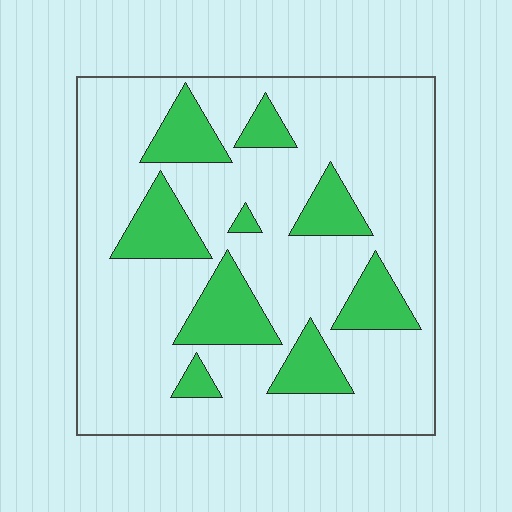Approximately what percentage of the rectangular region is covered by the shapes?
Approximately 20%.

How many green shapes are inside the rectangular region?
9.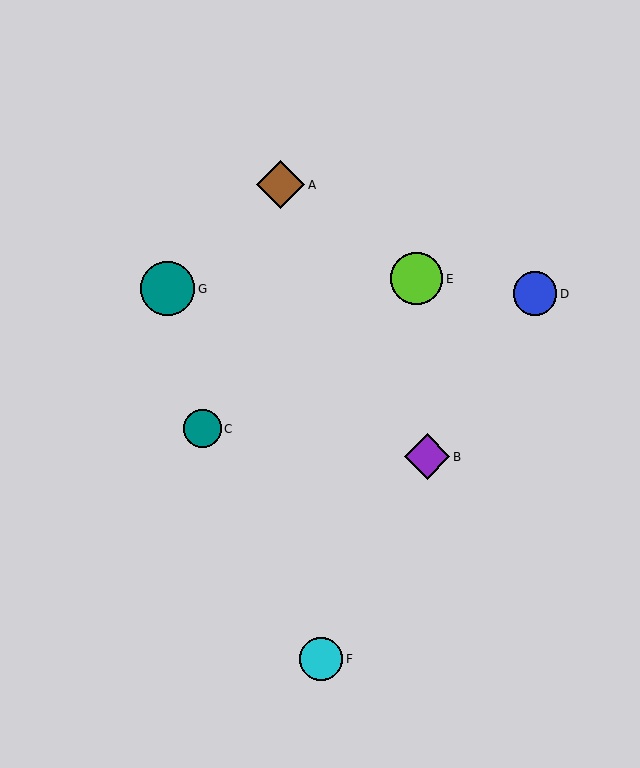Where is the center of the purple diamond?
The center of the purple diamond is at (427, 457).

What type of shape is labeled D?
Shape D is a blue circle.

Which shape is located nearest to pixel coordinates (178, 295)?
The teal circle (labeled G) at (168, 289) is nearest to that location.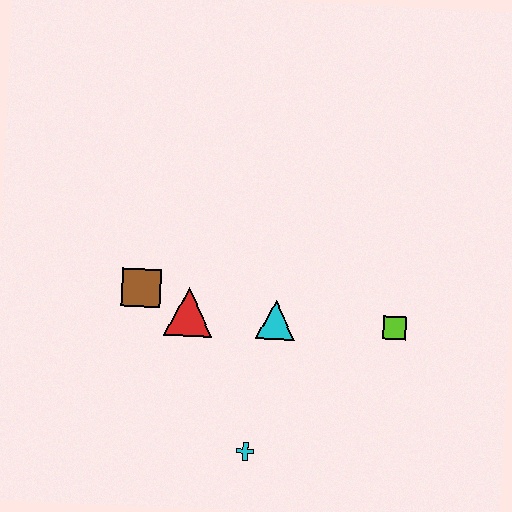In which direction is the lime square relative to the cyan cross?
The lime square is to the right of the cyan cross.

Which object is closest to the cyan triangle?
The red triangle is closest to the cyan triangle.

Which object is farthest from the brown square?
The lime square is farthest from the brown square.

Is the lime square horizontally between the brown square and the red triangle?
No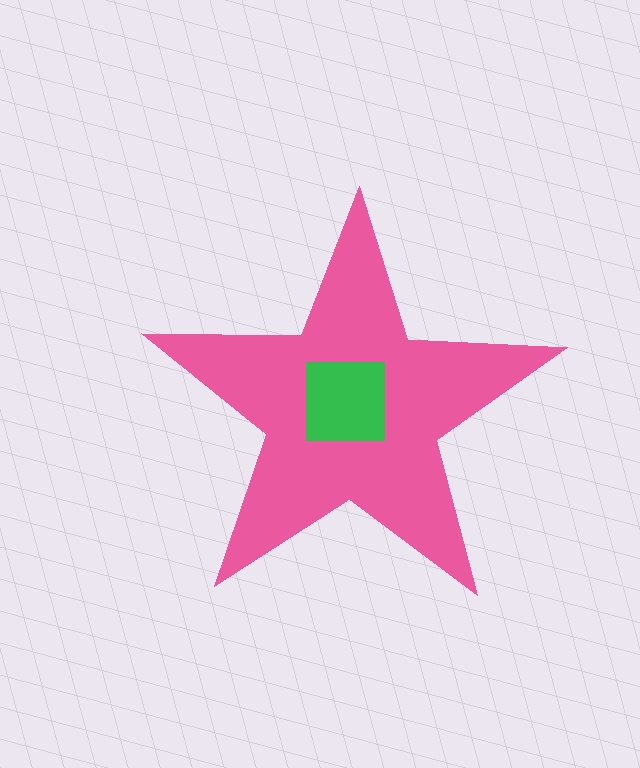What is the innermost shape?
The green square.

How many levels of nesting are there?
2.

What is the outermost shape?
The pink star.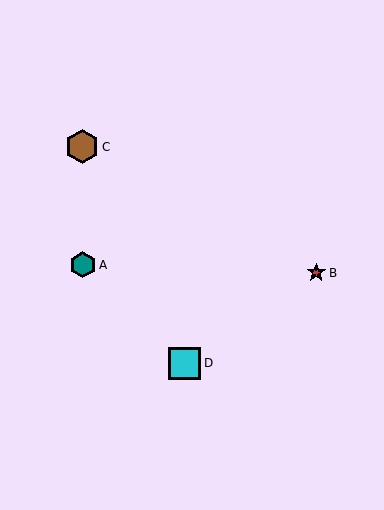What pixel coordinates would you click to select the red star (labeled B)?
Click at (316, 273) to select the red star B.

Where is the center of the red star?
The center of the red star is at (316, 273).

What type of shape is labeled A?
Shape A is a teal hexagon.